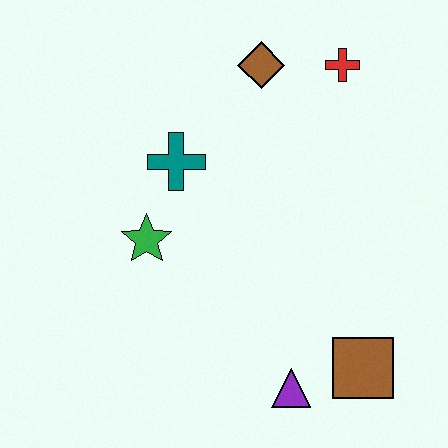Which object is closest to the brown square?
The purple triangle is closest to the brown square.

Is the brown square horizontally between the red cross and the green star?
No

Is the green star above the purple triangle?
Yes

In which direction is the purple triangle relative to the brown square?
The purple triangle is to the left of the brown square.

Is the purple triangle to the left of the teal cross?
No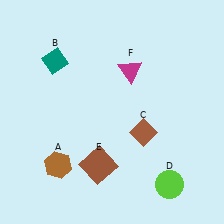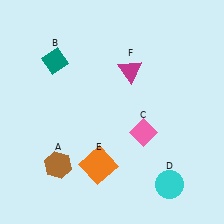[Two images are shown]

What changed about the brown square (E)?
In Image 1, E is brown. In Image 2, it changed to orange.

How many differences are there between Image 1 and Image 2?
There are 3 differences between the two images.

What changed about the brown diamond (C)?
In Image 1, C is brown. In Image 2, it changed to pink.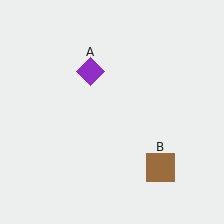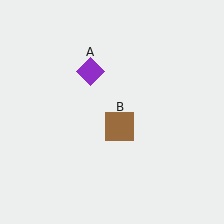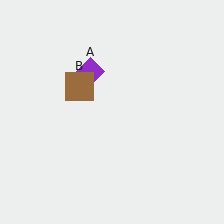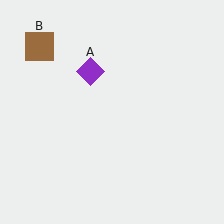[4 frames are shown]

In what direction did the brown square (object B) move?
The brown square (object B) moved up and to the left.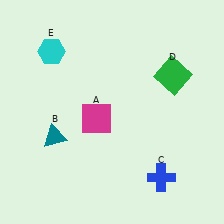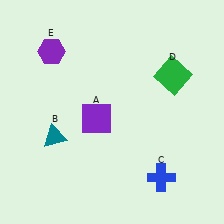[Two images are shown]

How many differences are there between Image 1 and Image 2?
There are 2 differences between the two images.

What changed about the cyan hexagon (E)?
In Image 1, E is cyan. In Image 2, it changed to purple.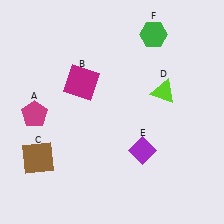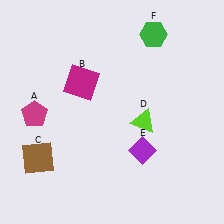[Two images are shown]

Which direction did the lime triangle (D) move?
The lime triangle (D) moved down.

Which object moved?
The lime triangle (D) moved down.